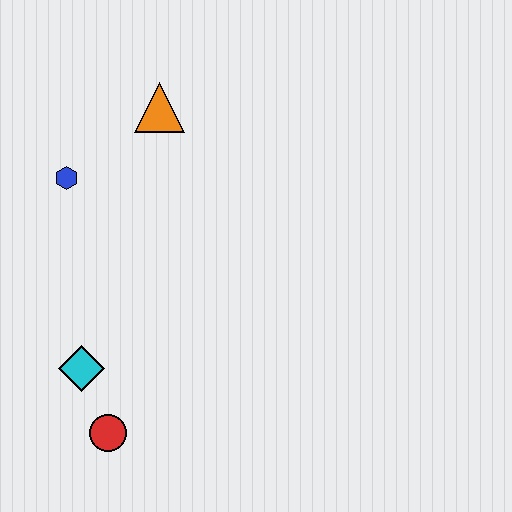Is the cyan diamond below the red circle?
No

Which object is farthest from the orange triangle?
The red circle is farthest from the orange triangle.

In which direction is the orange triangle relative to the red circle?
The orange triangle is above the red circle.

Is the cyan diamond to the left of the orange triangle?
Yes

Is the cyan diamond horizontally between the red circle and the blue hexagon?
Yes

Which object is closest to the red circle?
The cyan diamond is closest to the red circle.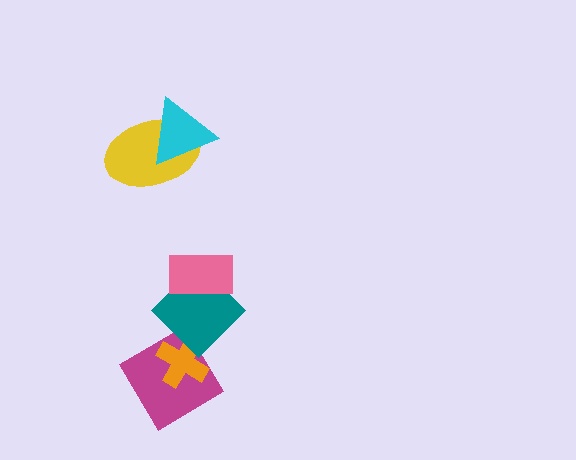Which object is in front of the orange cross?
The teal diamond is in front of the orange cross.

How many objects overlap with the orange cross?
2 objects overlap with the orange cross.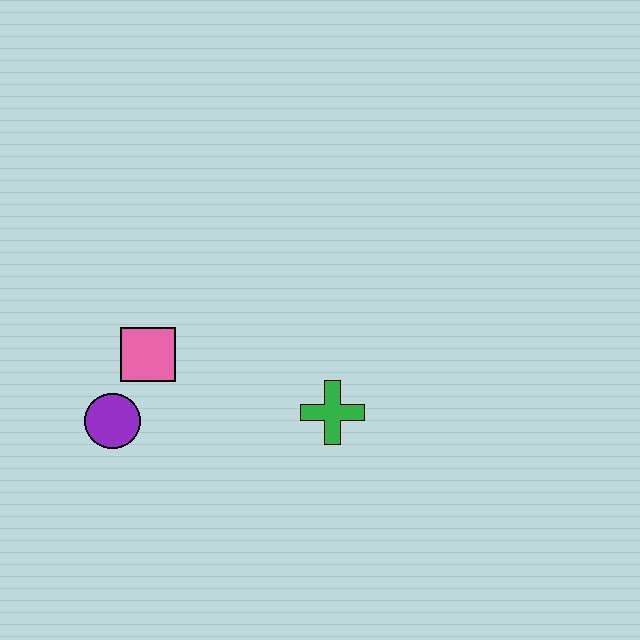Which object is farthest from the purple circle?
The green cross is farthest from the purple circle.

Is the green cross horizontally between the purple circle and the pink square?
No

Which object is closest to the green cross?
The pink square is closest to the green cross.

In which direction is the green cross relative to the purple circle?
The green cross is to the right of the purple circle.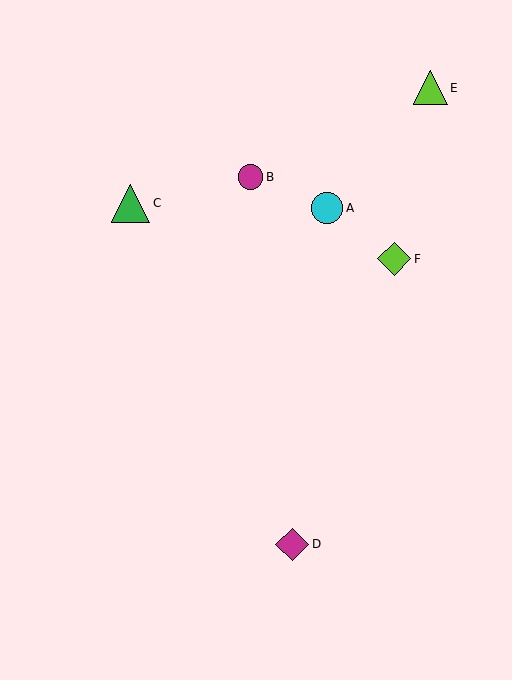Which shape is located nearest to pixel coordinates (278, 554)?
The magenta diamond (labeled D) at (292, 544) is nearest to that location.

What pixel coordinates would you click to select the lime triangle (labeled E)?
Click at (430, 88) to select the lime triangle E.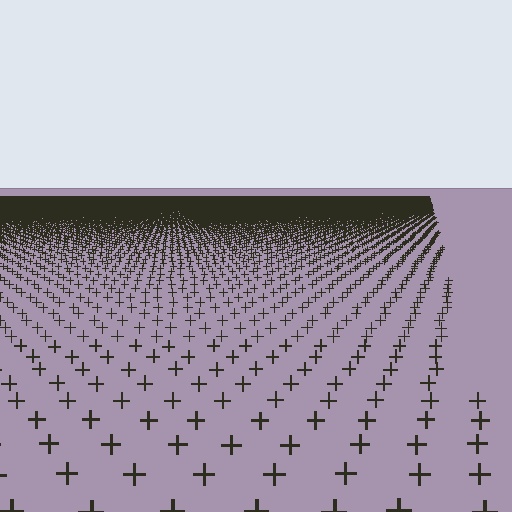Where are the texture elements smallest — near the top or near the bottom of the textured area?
Near the top.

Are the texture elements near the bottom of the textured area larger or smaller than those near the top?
Larger. Near the bottom, elements are closer to the viewer and appear at a bigger on-screen size.